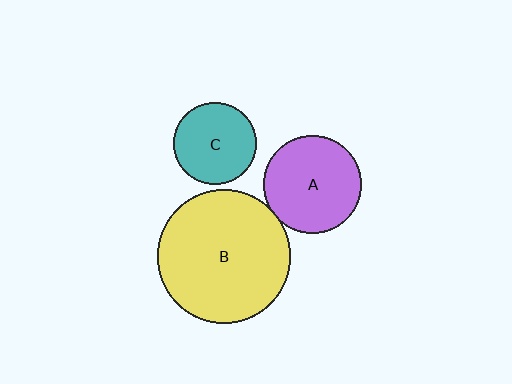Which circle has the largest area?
Circle B (yellow).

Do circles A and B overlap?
Yes.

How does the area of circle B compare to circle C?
Approximately 2.6 times.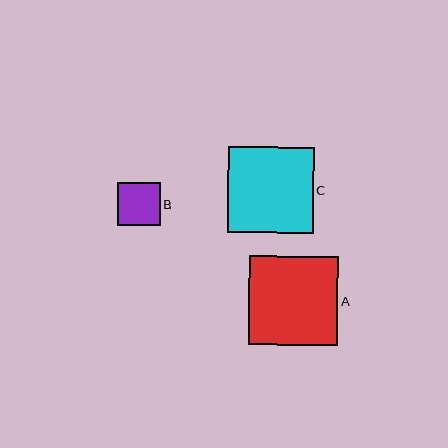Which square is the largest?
Square A is the largest with a size of approximately 89 pixels.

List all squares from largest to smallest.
From largest to smallest: A, C, B.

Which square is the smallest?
Square B is the smallest with a size of approximately 42 pixels.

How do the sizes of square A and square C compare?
Square A and square C are approximately the same size.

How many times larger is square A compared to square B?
Square A is approximately 2.1 times the size of square B.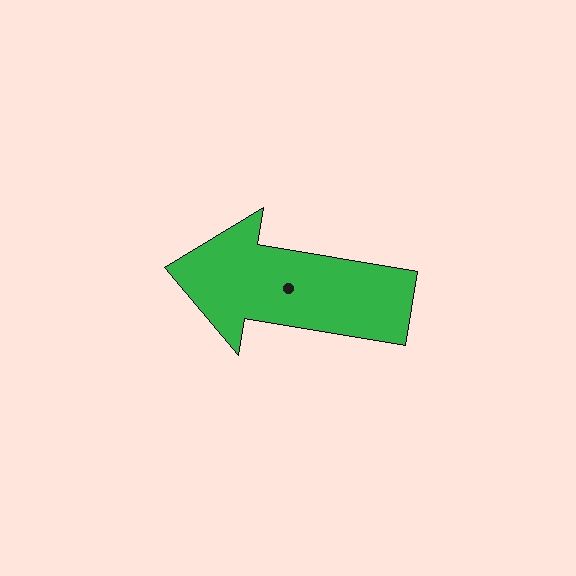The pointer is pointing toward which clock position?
Roughly 9 o'clock.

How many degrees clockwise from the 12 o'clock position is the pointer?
Approximately 280 degrees.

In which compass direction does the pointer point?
West.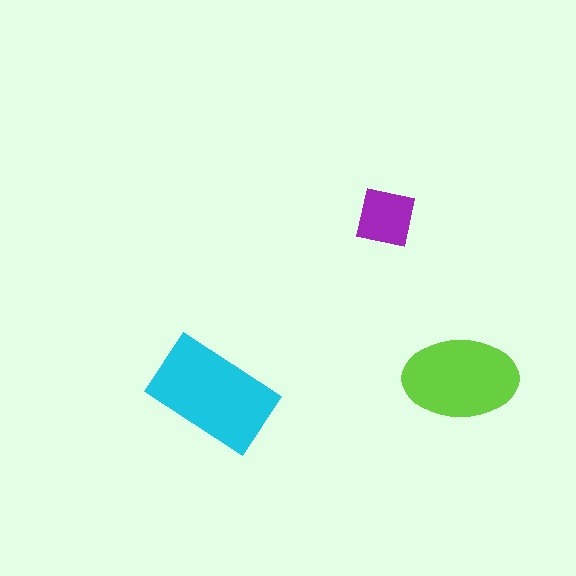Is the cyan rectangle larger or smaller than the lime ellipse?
Larger.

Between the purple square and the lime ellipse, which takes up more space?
The lime ellipse.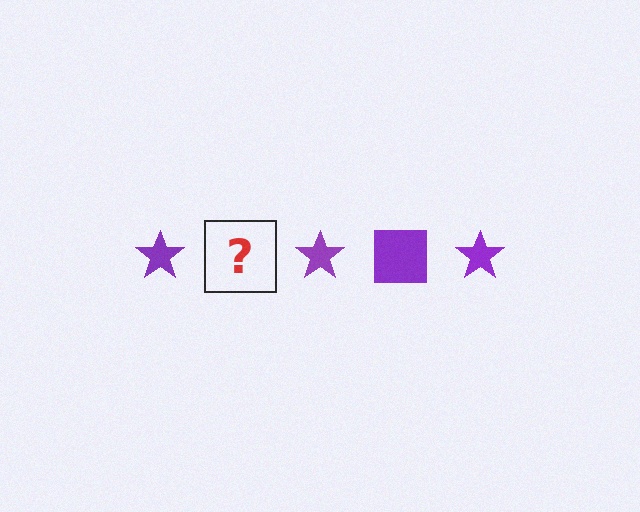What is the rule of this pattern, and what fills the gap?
The rule is that the pattern cycles through star, square shapes in purple. The gap should be filled with a purple square.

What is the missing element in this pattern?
The missing element is a purple square.